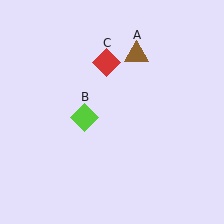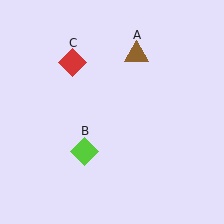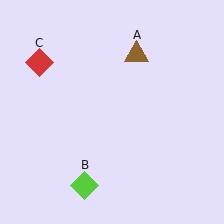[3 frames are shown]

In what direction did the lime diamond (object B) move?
The lime diamond (object B) moved down.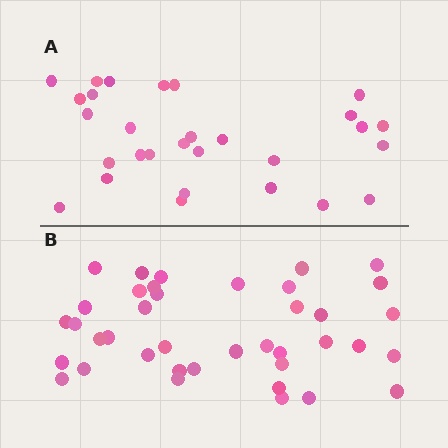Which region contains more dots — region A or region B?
Region B (the bottom region) has more dots.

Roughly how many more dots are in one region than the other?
Region B has roughly 10 or so more dots than region A.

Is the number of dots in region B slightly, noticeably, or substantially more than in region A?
Region B has noticeably more, but not dramatically so. The ratio is roughly 1.3 to 1.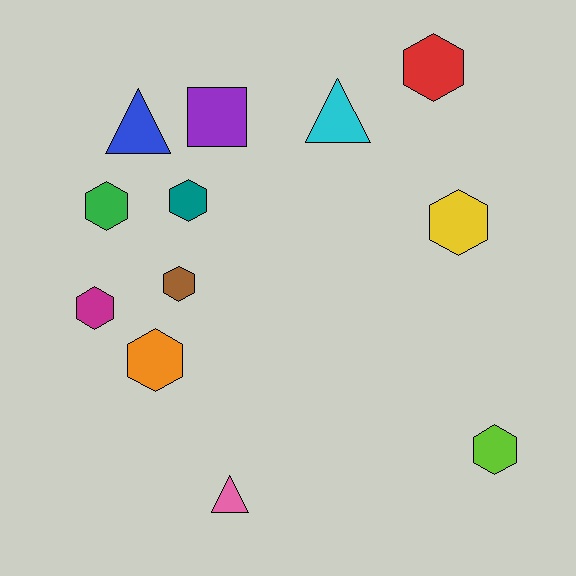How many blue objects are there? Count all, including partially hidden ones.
There is 1 blue object.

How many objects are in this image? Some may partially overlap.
There are 12 objects.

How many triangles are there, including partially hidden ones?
There are 3 triangles.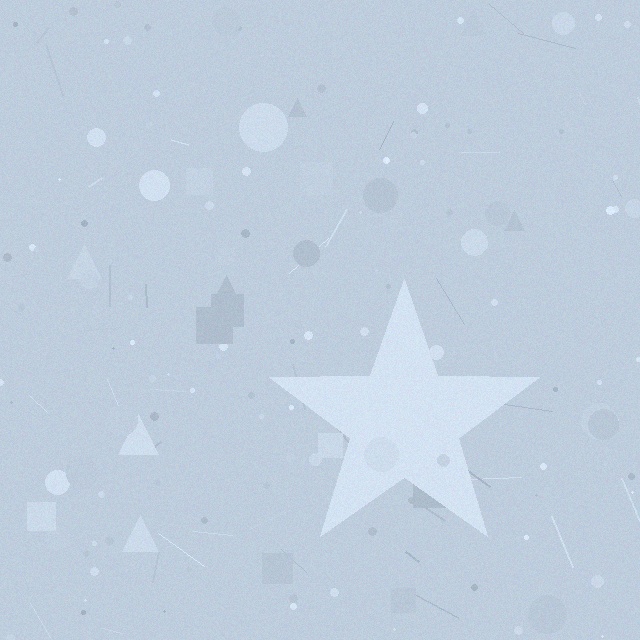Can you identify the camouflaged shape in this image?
The camouflaged shape is a star.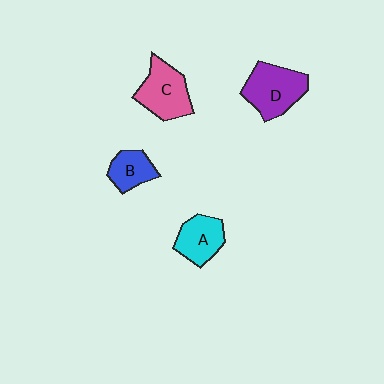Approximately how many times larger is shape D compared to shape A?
Approximately 1.4 times.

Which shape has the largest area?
Shape D (purple).